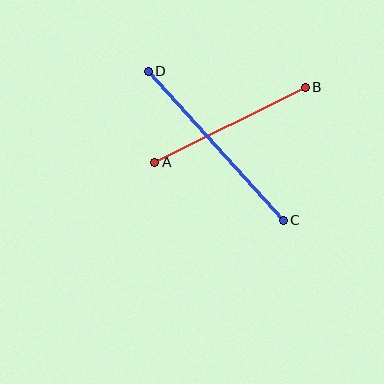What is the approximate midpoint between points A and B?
The midpoint is at approximately (230, 125) pixels.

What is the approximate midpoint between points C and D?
The midpoint is at approximately (216, 146) pixels.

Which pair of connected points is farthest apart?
Points C and D are farthest apart.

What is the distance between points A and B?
The distance is approximately 168 pixels.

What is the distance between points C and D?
The distance is approximately 201 pixels.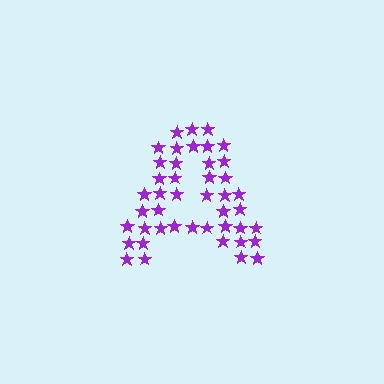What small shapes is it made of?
It is made of small stars.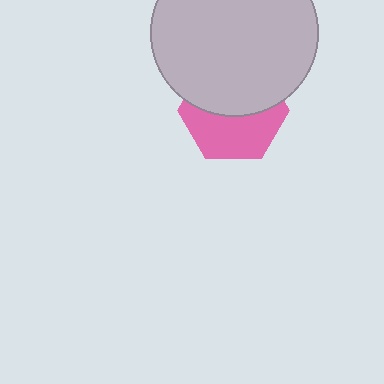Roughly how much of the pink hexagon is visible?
About half of it is visible (roughly 49%).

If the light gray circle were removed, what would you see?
You would see the complete pink hexagon.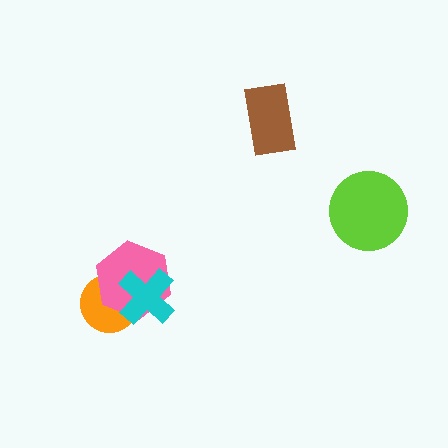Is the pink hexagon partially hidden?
Yes, it is partially covered by another shape.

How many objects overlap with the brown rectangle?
0 objects overlap with the brown rectangle.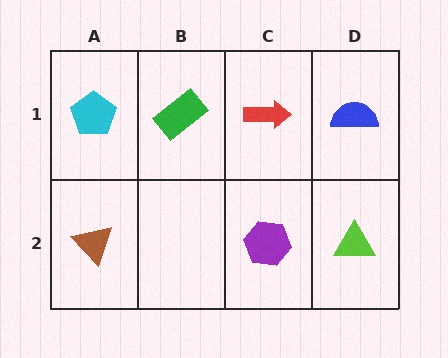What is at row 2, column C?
A purple hexagon.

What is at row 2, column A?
A brown triangle.